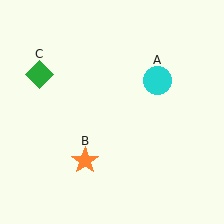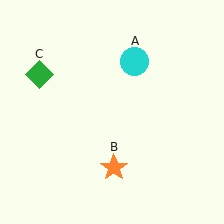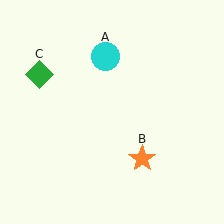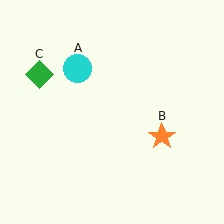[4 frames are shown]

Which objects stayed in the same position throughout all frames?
Green diamond (object C) remained stationary.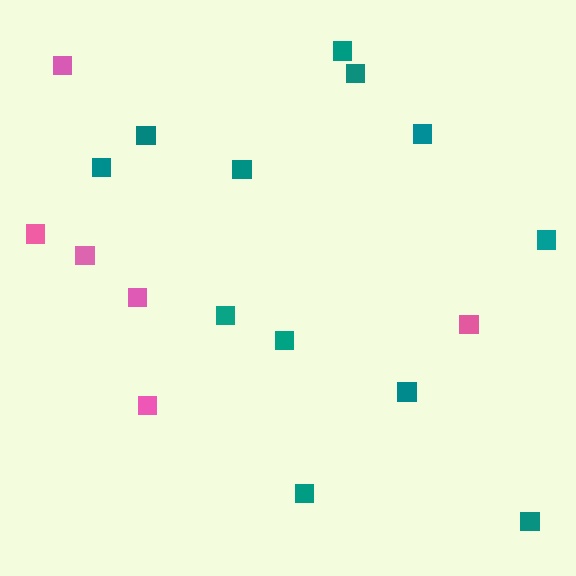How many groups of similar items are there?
There are 2 groups: one group of pink squares (6) and one group of teal squares (12).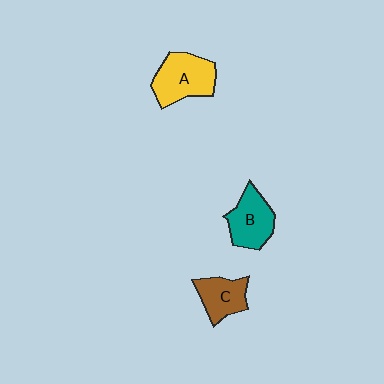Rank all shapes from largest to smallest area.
From largest to smallest: A (yellow), B (teal), C (brown).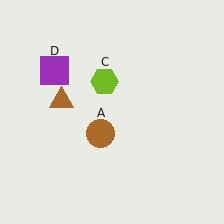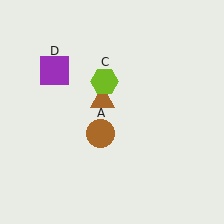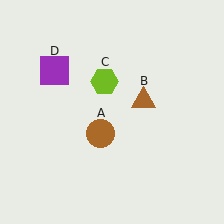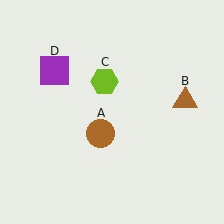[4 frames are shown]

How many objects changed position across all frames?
1 object changed position: brown triangle (object B).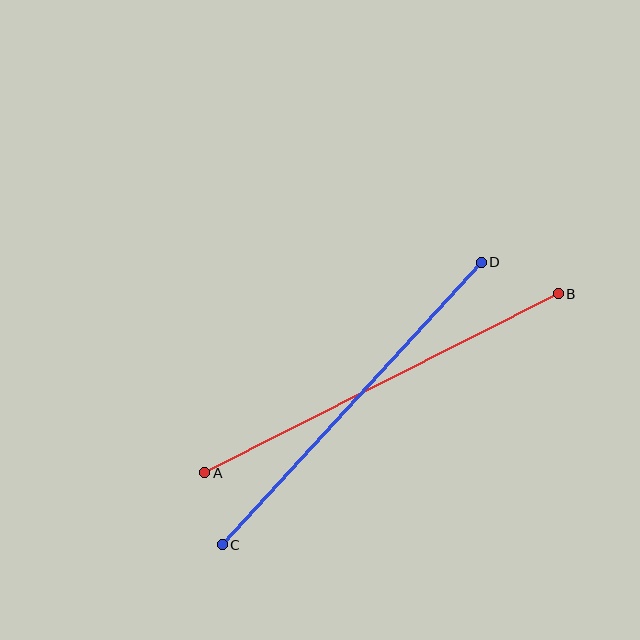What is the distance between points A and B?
The distance is approximately 396 pixels.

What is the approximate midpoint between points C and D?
The midpoint is at approximately (352, 403) pixels.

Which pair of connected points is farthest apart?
Points A and B are farthest apart.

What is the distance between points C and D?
The distance is approximately 383 pixels.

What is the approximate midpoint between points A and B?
The midpoint is at approximately (381, 383) pixels.